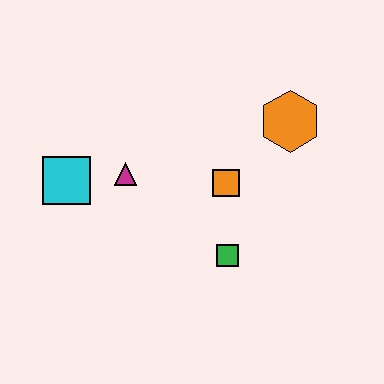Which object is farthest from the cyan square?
The orange hexagon is farthest from the cyan square.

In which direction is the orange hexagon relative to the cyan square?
The orange hexagon is to the right of the cyan square.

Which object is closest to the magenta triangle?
The cyan square is closest to the magenta triangle.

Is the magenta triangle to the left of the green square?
Yes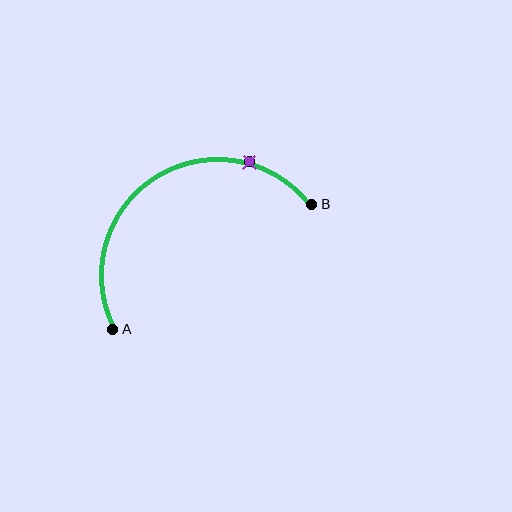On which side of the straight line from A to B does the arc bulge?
The arc bulges above the straight line connecting A and B.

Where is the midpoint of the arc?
The arc midpoint is the point on the curve farthest from the straight line joining A and B. It sits above that line.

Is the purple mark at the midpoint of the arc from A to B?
No. The purple mark lies on the arc but is closer to endpoint B. The arc midpoint would be at the point on the curve equidistant along the arc from both A and B.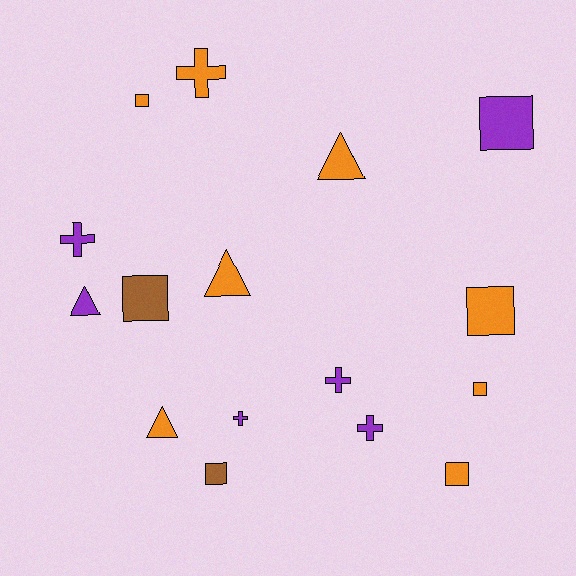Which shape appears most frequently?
Square, with 7 objects.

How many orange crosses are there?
There is 1 orange cross.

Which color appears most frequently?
Orange, with 8 objects.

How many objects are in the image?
There are 16 objects.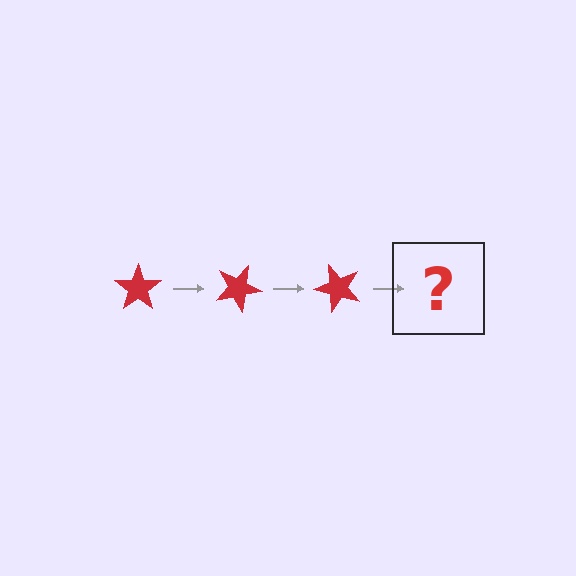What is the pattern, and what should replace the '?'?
The pattern is that the star rotates 25 degrees each step. The '?' should be a red star rotated 75 degrees.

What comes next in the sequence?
The next element should be a red star rotated 75 degrees.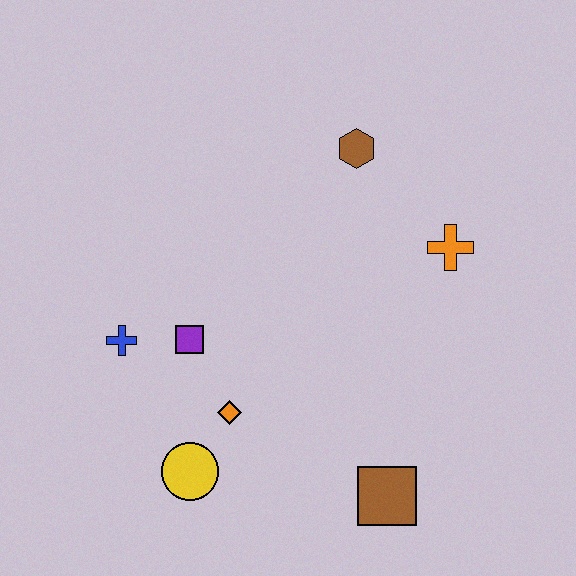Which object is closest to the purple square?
The blue cross is closest to the purple square.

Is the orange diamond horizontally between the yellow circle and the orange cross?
Yes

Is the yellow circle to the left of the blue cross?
No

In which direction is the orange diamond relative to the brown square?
The orange diamond is to the left of the brown square.